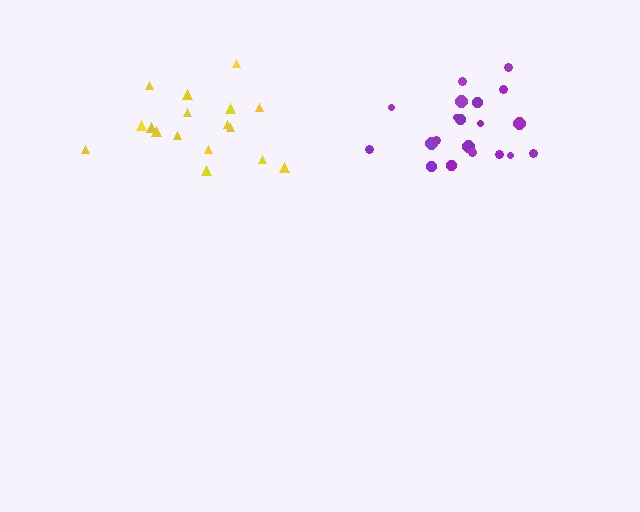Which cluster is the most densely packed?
Purple.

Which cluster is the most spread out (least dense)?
Yellow.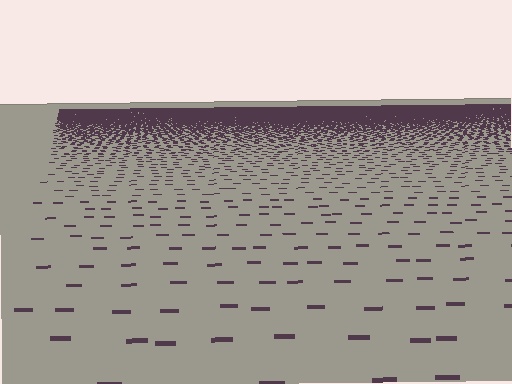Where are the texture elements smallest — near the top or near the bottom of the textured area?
Near the top.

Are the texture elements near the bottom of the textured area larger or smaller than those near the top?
Larger. Near the bottom, elements are closer to the viewer and appear at a bigger on-screen size.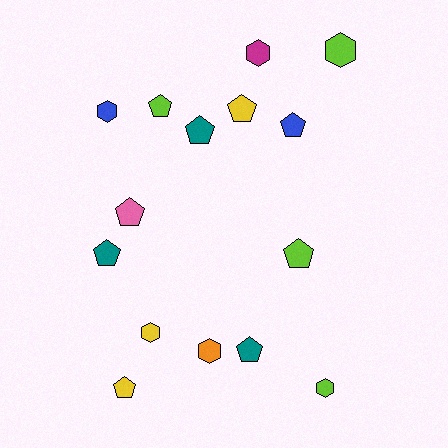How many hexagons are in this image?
There are 6 hexagons.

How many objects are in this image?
There are 15 objects.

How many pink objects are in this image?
There is 1 pink object.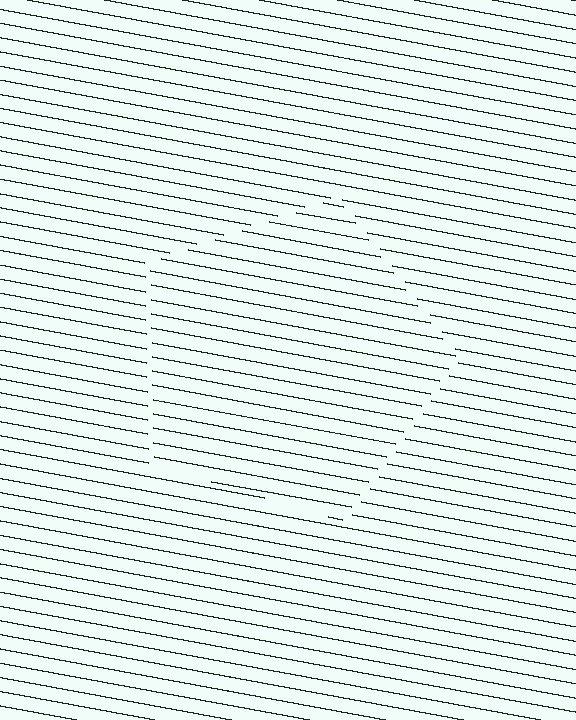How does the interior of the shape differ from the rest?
The interior of the shape contains the same grating, shifted by half a period — the contour is defined by the phase discontinuity where line-ends from the inner and outer gratings abut.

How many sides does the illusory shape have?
5 sides — the line-ends trace a pentagon.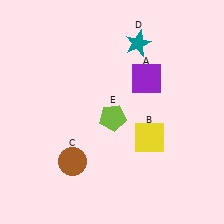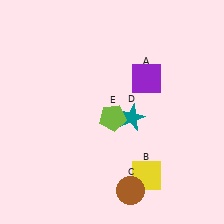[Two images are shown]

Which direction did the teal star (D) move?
The teal star (D) moved down.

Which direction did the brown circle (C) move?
The brown circle (C) moved right.